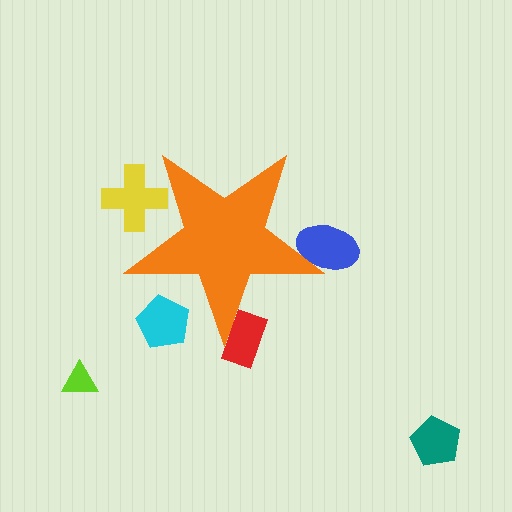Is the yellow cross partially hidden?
Yes, the yellow cross is partially hidden behind the orange star.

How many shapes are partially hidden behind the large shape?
4 shapes are partially hidden.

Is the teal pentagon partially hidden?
No, the teal pentagon is fully visible.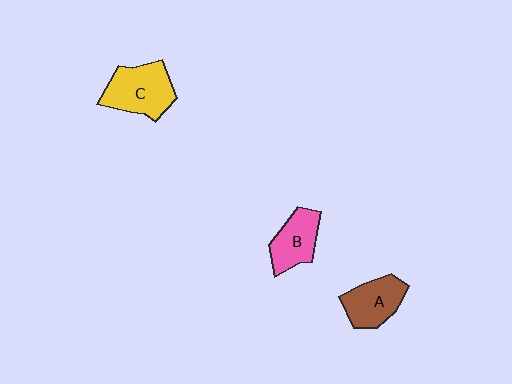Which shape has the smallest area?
Shape B (pink).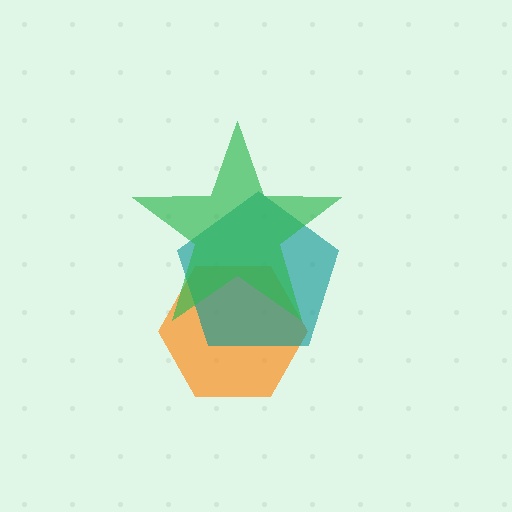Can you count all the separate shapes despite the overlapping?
Yes, there are 3 separate shapes.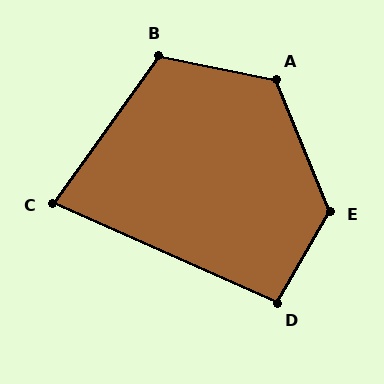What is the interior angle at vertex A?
Approximately 124 degrees (obtuse).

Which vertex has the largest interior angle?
E, at approximately 127 degrees.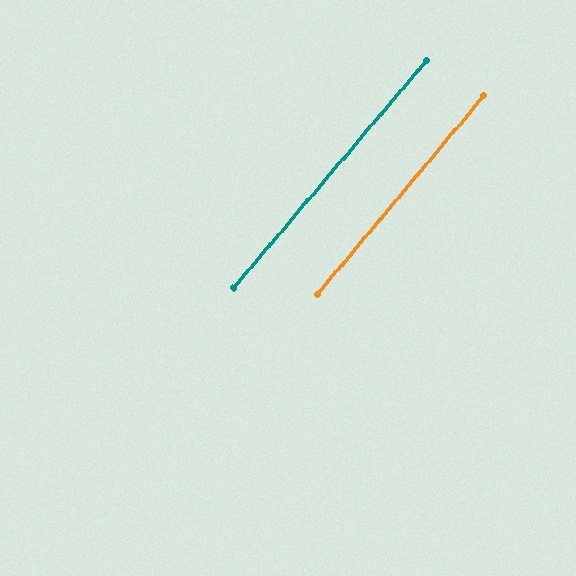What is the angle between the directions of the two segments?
Approximately 0 degrees.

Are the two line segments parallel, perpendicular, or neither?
Parallel — their directions differ by only 0.4°.